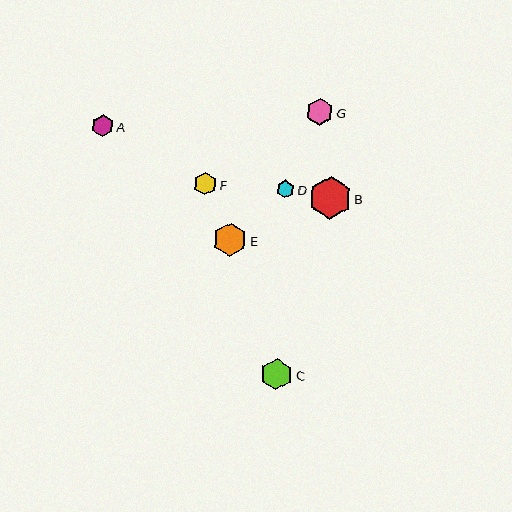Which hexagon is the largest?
Hexagon B is the largest with a size of approximately 42 pixels.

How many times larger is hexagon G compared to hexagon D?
Hexagon G is approximately 1.5 times the size of hexagon D.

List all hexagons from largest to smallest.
From largest to smallest: B, E, C, G, F, A, D.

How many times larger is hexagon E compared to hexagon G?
Hexagon E is approximately 1.2 times the size of hexagon G.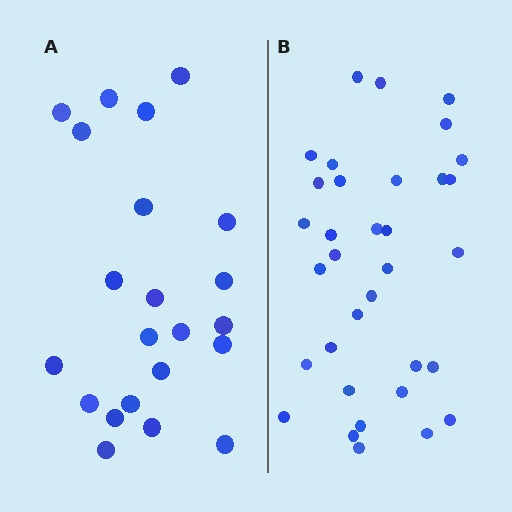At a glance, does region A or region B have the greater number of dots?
Region B (the right region) has more dots.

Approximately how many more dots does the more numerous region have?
Region B has roughly 12 or so more dots than region A.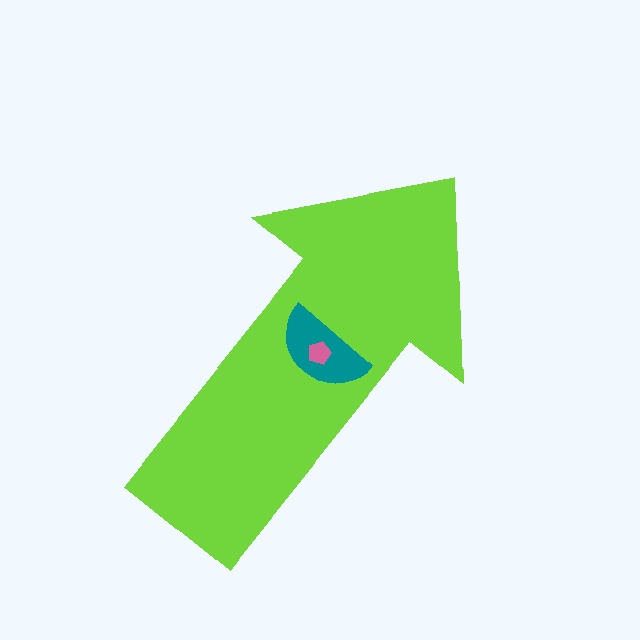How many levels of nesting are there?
3.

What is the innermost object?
The pink pentagon.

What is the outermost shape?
The lime arrow.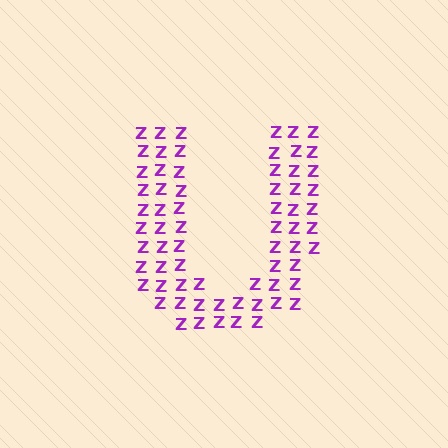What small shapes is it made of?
It is made of small letter Z's.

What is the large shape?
The large shape is the letter U.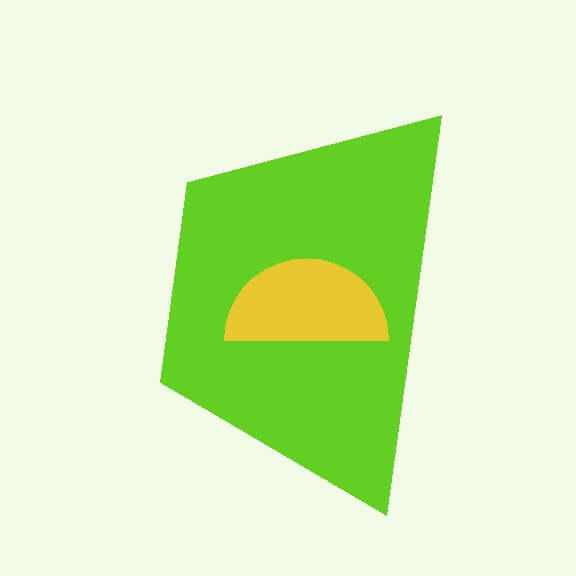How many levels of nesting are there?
2.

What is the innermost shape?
The yellow semicircle.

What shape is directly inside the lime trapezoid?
The yellow semicircle.